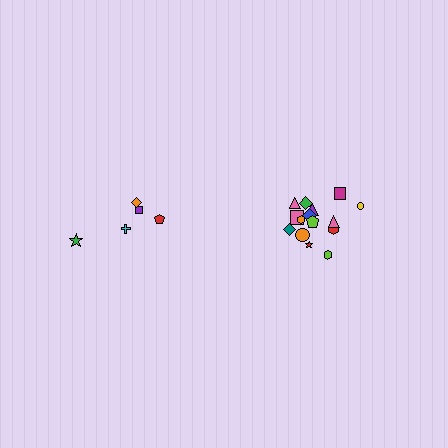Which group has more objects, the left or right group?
The right group.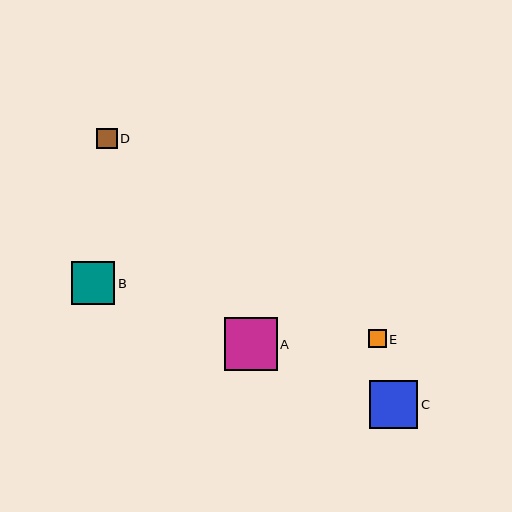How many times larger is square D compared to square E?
Square D is approximately 1.1 times the size of square E.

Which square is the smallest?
Square E is the smallest with a size of approximately 18 pixels.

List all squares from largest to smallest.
From largest to smallest: A, C, B, D, E.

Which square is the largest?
Square A is the largest with a size of approximately 53 pixels.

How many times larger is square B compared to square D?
Square B is approximately 2.1 times the size of square D.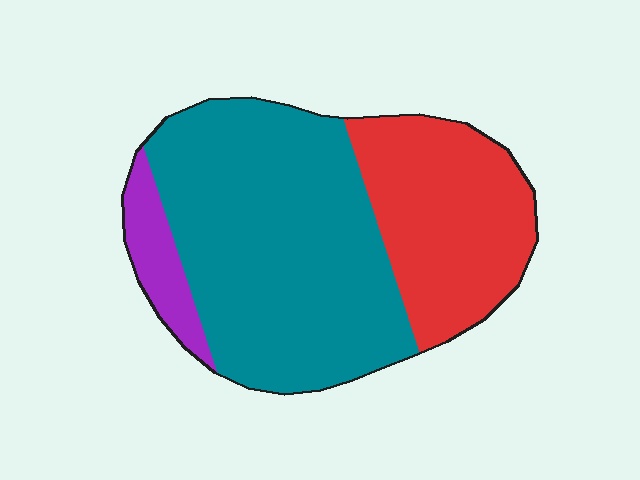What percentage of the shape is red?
Red covers about 30% of the shape.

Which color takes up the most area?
Teal, at roughly 60%.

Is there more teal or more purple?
Teal.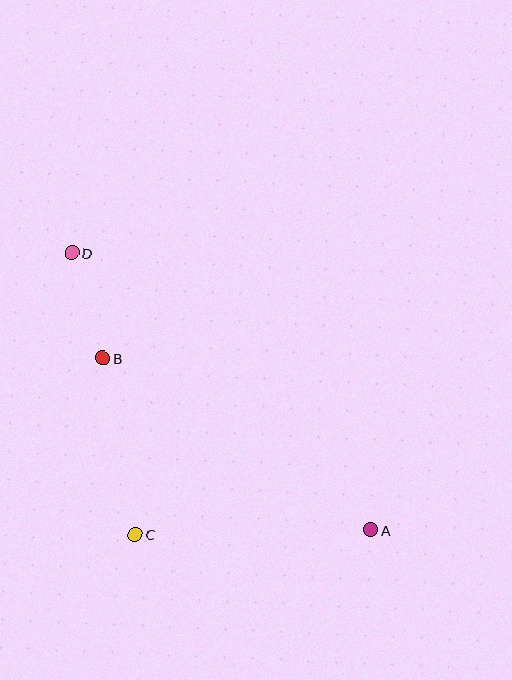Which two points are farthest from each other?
Points A and D are farthest from each other.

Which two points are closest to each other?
Points B and D are closest to each other.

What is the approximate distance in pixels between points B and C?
The distance between B and C is approximately 179 pixels.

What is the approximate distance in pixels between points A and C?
The distance between A and C is approximately 236 pixels.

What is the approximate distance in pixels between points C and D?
The distance between C and D is approximately 288 pixels.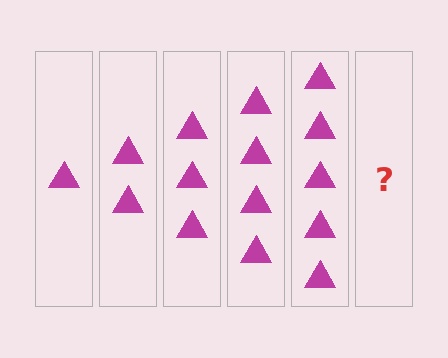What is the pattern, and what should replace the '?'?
The pattern is that each step adds one more triangle. The '?' should be 6 triangles.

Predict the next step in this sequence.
The next step is 6 triangles.